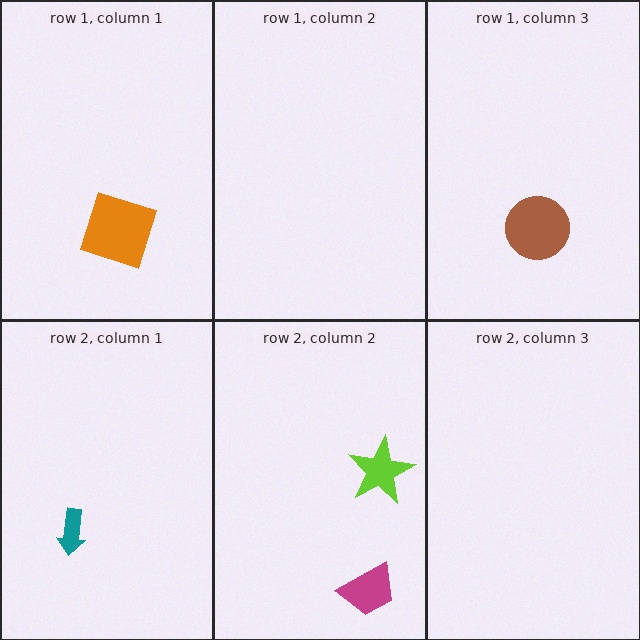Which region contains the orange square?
The row 1, column 1 region.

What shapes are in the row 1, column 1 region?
The orange square.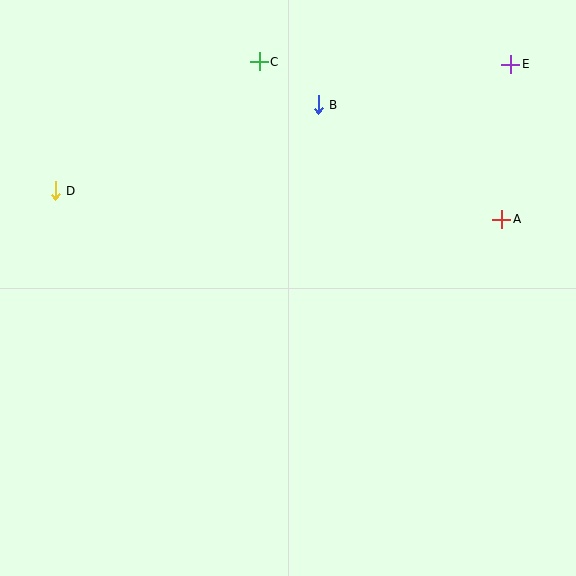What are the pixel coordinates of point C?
Point C is at (259, 62).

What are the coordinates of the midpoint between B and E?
The midpoint between B and E is at (415, 85).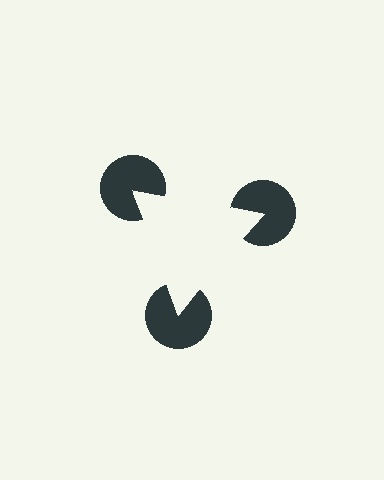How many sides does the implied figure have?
3 sides.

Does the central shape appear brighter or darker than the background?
It typically appears slightly brighter than the background, even though no actual brightness change is drawn.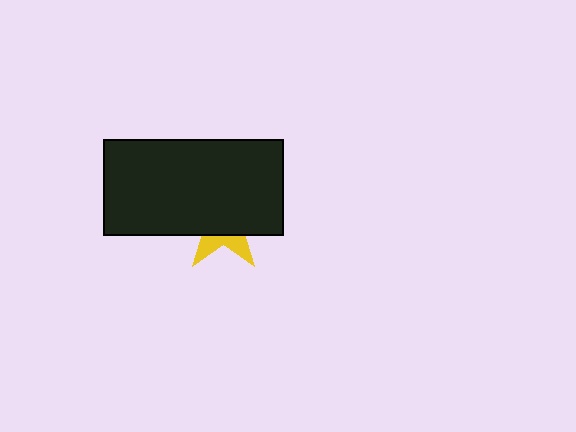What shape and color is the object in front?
The object in front is a black rectangle.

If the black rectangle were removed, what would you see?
You would see the complete yellow star.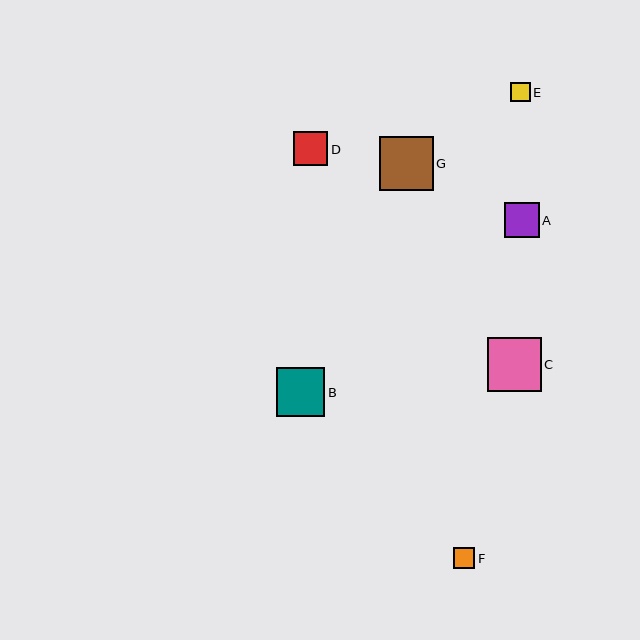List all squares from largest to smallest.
From largest to smallest: C, G, B, A, D, F, E.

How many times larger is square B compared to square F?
Square B is approximately 2.3 times the size of square F.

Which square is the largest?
Square C is the largest with a size of approximately 54 pixels.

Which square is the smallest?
Square E is the smallest with a size of approximately 19 pixels.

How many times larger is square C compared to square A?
Square C is approximately 1.5 times the size of square A.